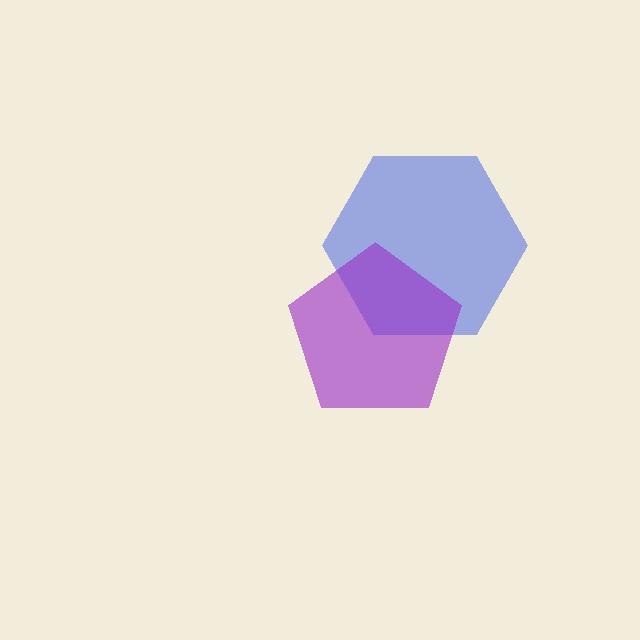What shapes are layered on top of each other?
The layered shapes are: a blue hexagon, a purple pentagon.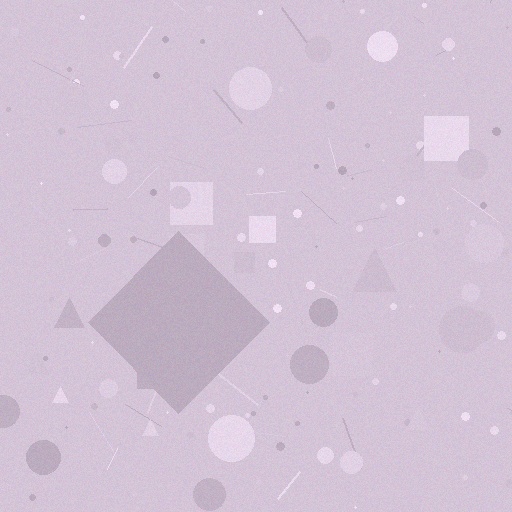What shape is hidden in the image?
A diamond is hidden in the image.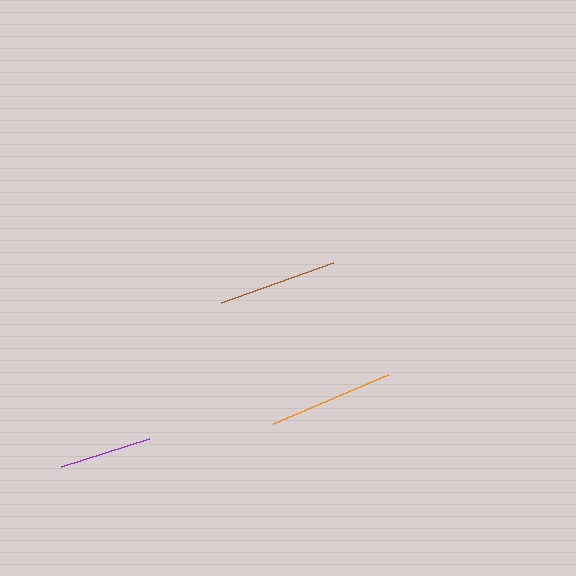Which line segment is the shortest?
The purple line is the shortest at approximately 92 pixels.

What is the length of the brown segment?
The brown segment is approximately 119 pixels long.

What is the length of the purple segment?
The purple segment is approximately 92 pixels long.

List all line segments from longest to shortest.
From longest to shortest: orange, brown, purple.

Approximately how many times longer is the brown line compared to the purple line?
The brown line is approximately 1.3 times the length of the purple line.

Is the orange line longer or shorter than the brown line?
The orange line is longer than the brown line.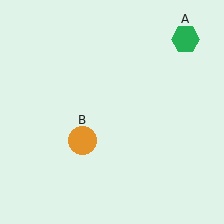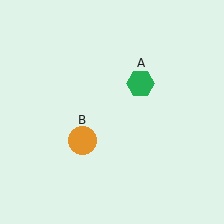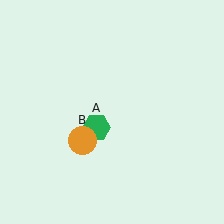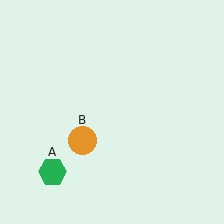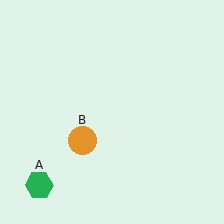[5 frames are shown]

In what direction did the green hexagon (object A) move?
The green hexagon (object A) moved down and to the left.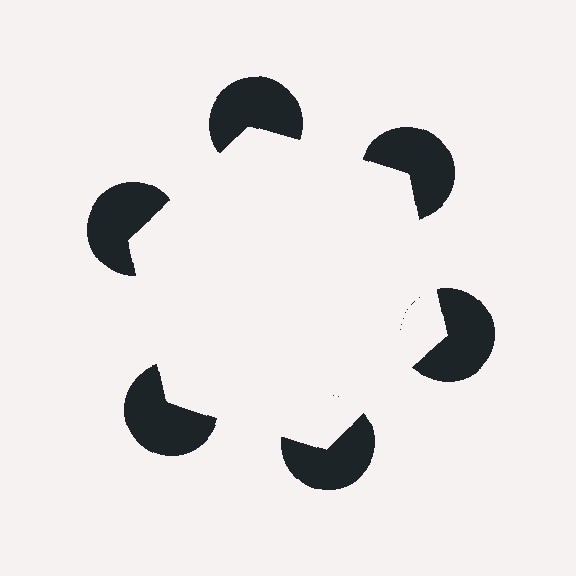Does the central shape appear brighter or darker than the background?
It typically appears slightly brighter than the background, even though no actual brightness change is drawn.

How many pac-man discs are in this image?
There are 6 — one at each vertex of the illusory hexagon.